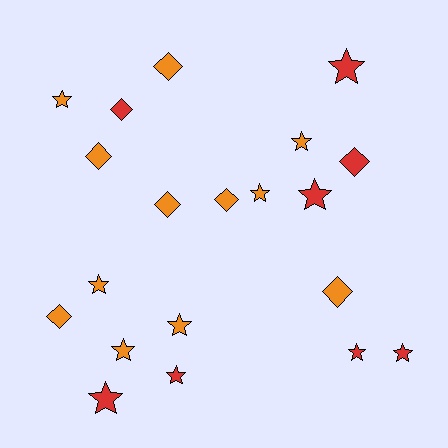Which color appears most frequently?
Orange, with 12 objects.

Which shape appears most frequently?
Star, with 12 objects.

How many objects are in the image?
There are 20 objects.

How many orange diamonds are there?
There are 6 orange diamonds.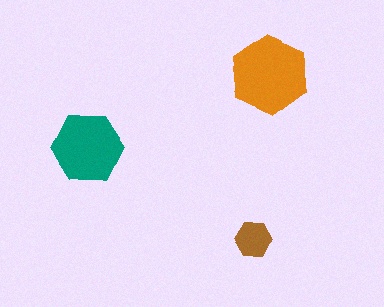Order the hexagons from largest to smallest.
the orange one, the teal one, the brown one.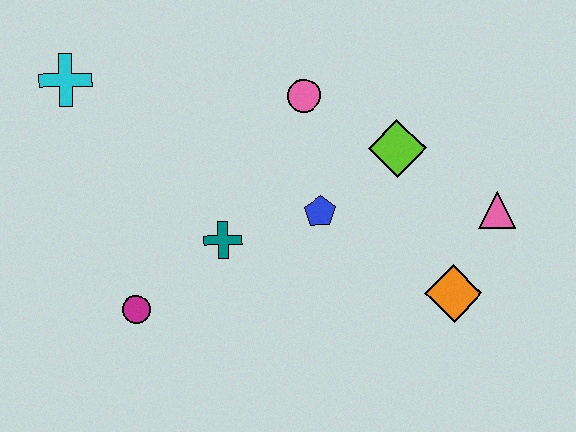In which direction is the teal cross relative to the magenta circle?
The teal cross is to the right of the magenta circle.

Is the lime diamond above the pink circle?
No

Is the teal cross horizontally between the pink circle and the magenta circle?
Yes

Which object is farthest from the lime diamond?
The cyan cross is farthest from the lime diamond.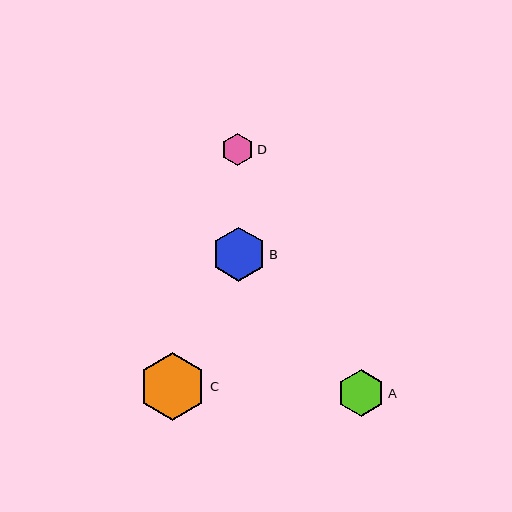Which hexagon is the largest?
Hexagon C is the largest with a size of approximately 68 pixels.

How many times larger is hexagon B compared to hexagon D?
Hexagon B is approximately 1.7 times the size of hexagon D.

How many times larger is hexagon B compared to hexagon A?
Hexagon B is approximately 1.1 times the size of hexagon A.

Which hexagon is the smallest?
Hexagon D is the smallest with a size of approximately 32 pixels.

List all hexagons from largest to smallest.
From largest to smallest: C, B, A, D.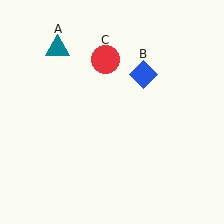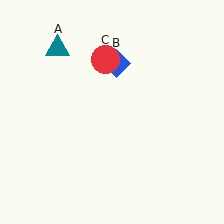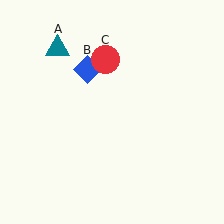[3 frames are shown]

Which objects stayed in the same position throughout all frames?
Teal triangle (object A) and red circle (object C) remained stationary.